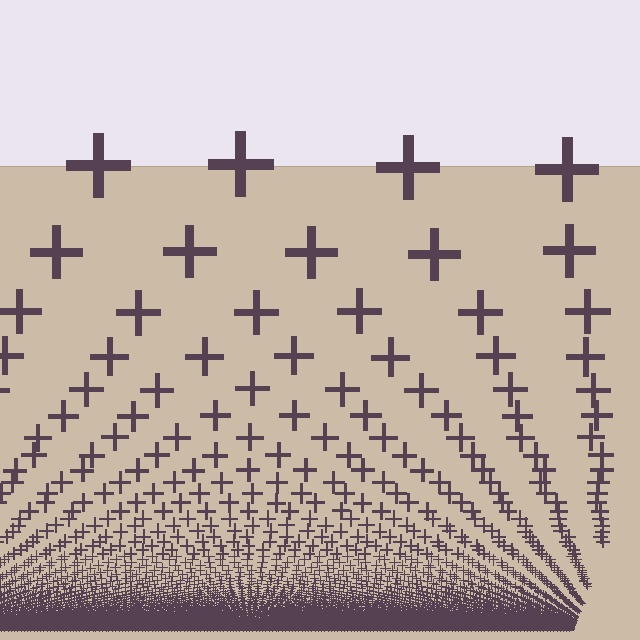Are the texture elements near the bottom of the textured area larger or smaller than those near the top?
Smaller. The gradient is inverted — elements near the bottom are smaller and denser.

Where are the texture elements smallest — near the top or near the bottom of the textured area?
Near the bottom.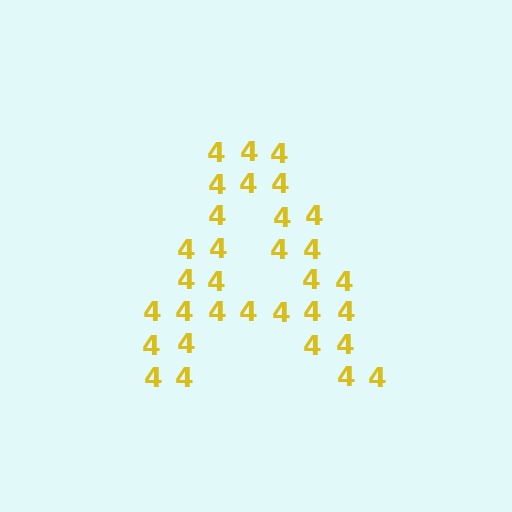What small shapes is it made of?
It is made of small digit 4's.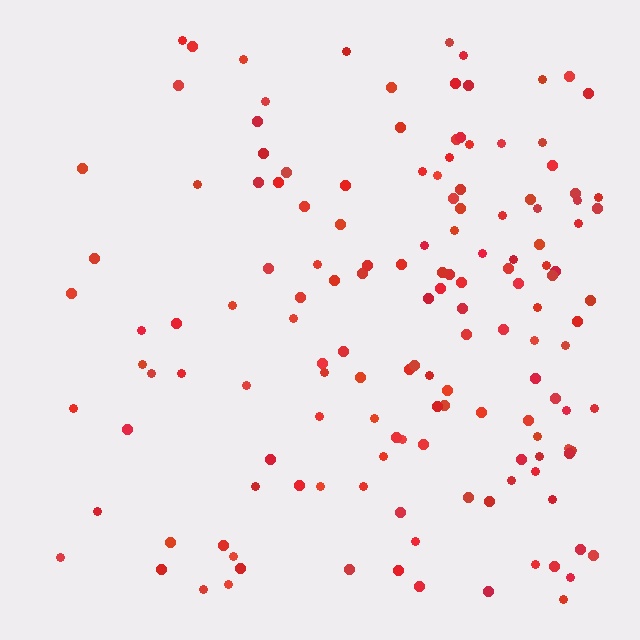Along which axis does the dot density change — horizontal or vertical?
Horizontal.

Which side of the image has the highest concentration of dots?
The right.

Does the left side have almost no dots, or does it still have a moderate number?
Still a moderate number, just noticeably fewer than the right.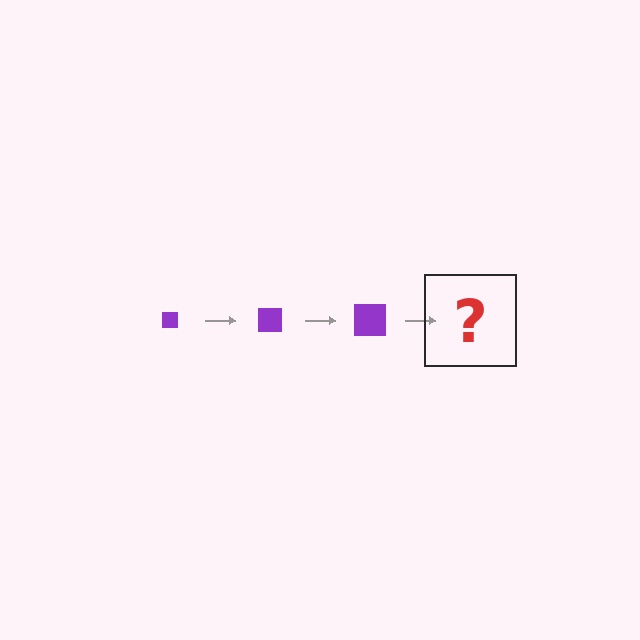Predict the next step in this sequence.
The next step is a purple square, larger than the previous one.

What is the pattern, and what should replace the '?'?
The pattern is that the square gets progressively larger each step. The '?' should be a purple square, larger than the previous one.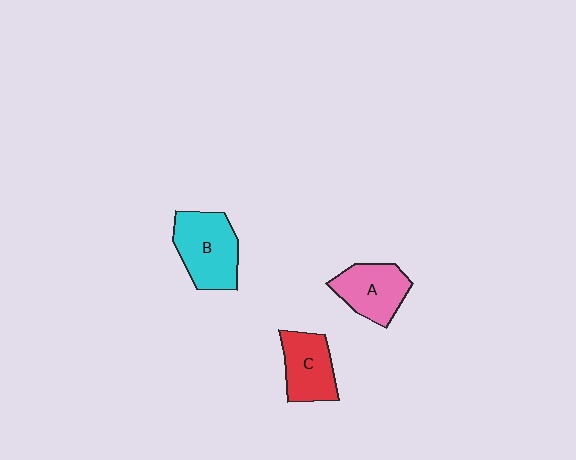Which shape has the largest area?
Shape B (cyan).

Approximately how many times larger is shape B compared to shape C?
Approximately 1.3 times.